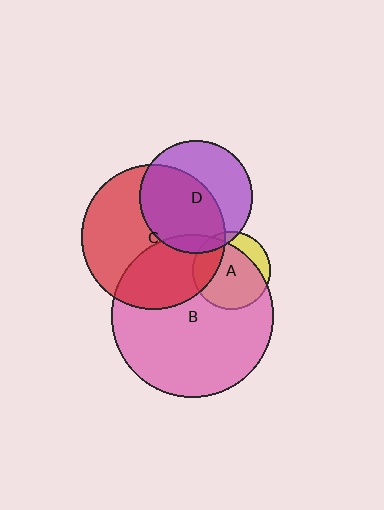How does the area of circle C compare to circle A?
Approximately 3.5 times.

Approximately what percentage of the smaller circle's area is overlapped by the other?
Approximately 25%.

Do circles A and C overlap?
Yes.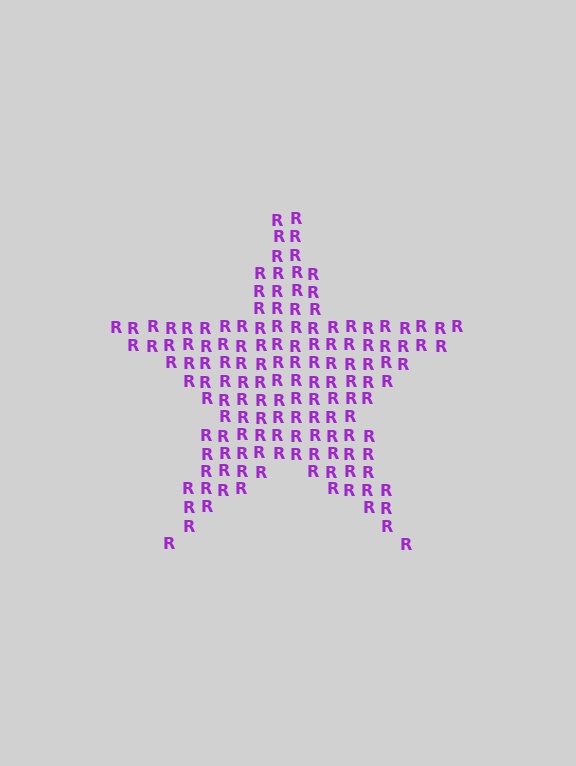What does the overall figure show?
The overall figure shows a star.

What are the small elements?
The small elements are letter R's.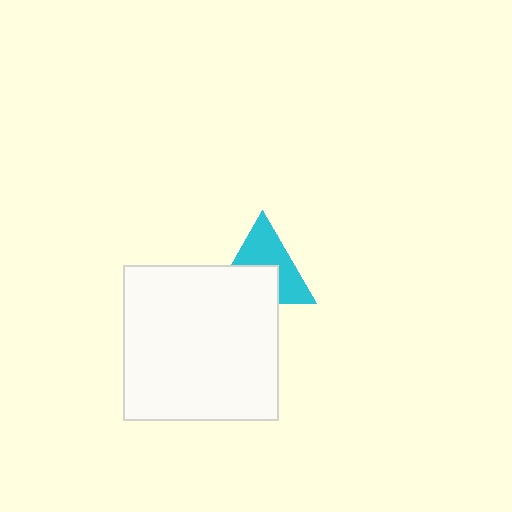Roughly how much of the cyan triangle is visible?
About half of it is visible (roughly 55%).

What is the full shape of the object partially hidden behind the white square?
The partially hidden object is a cyan triangle.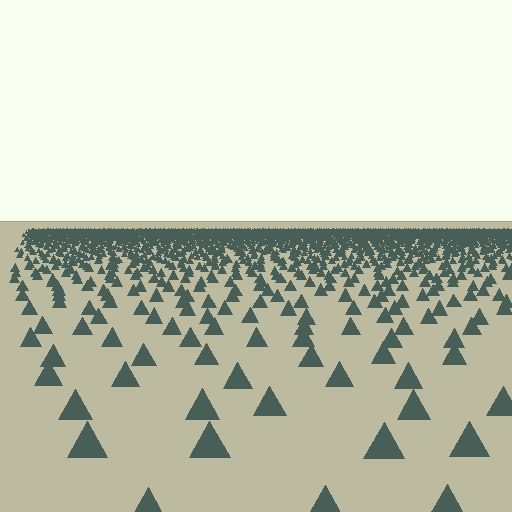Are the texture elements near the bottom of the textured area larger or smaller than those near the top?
Larger. Near the bottom, elements are closer to the viewer and appear at a bigger on-screen size.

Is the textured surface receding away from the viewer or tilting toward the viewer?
The surface is receding away from the viewer. Texture elements get smaller and denser toward the top.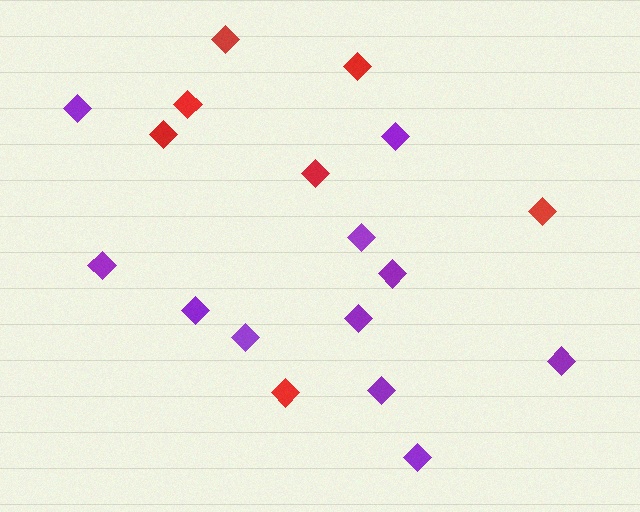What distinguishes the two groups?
There are 2 groups: one group of purple diamonds (11) and one group of red diamonds (7).